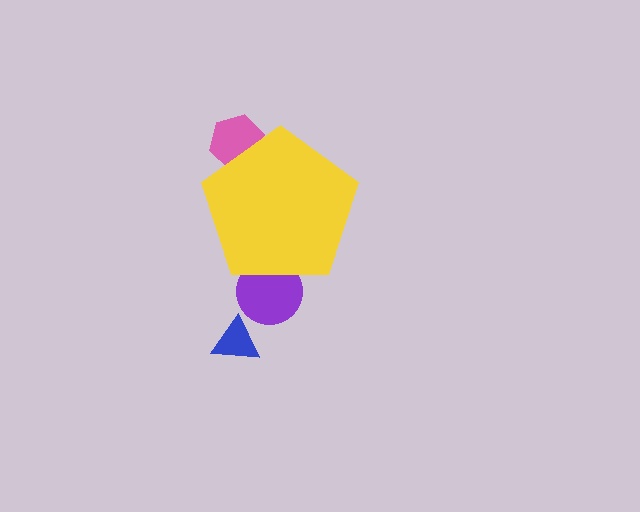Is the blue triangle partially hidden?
No, the blue triangle is fully visible.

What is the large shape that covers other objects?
A yellow pentagon.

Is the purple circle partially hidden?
Yes, the purple circle is partially hidden behind the yellow pentagon.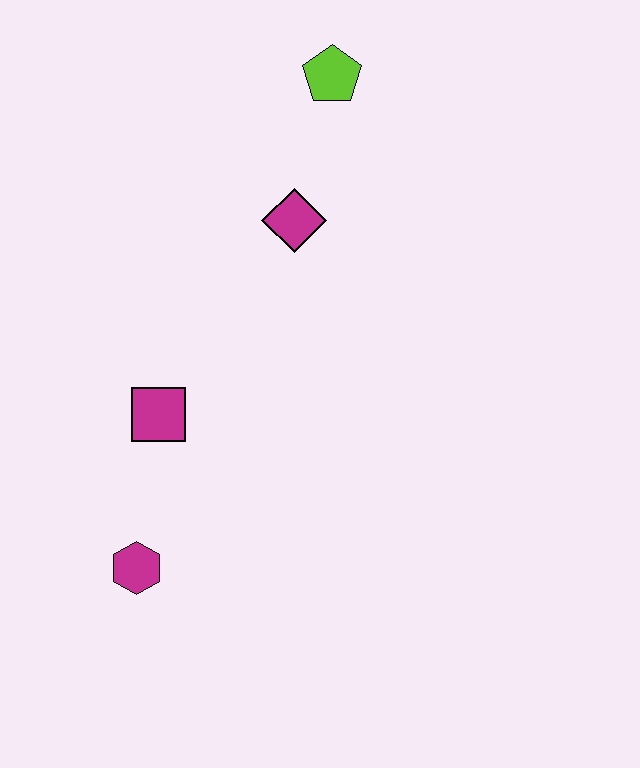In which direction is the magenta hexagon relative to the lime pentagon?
The magenta hexagon is below the lime pentagon.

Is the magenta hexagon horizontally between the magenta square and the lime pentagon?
No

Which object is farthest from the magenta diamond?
The magenta hexagon is farthest from the magenta diamond.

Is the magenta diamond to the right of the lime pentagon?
No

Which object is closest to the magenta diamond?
The lime pentagon is closest to the magenta diamond.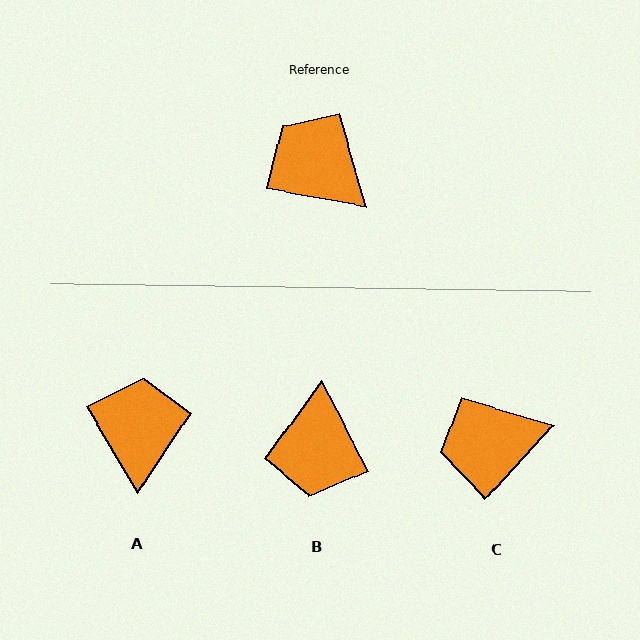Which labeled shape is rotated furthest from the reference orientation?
B, about 127 degrees away.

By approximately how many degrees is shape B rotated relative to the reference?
Approximately 127 degrees counter-clockwise.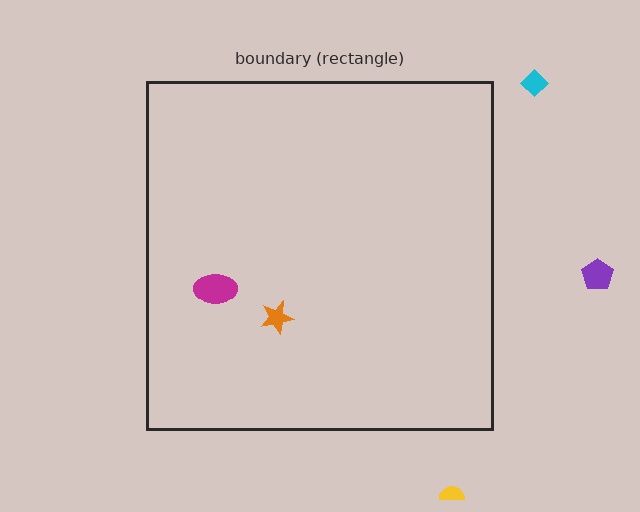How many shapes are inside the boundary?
2 inside, 3 outside.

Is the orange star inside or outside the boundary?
Inside.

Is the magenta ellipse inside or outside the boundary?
Inside.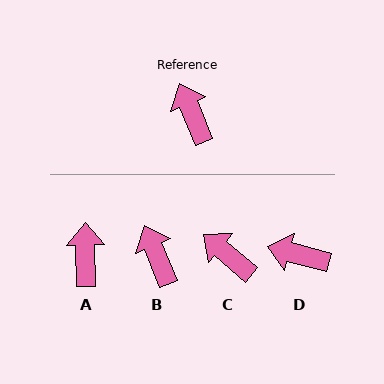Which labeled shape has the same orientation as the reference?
B.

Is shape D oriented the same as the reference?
No, it is off by about 53 degrees.